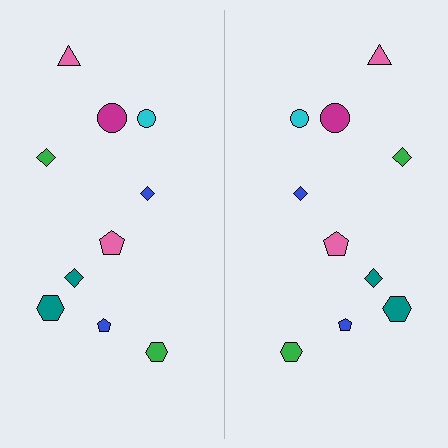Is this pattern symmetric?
Yes, this pattern has bilateral (reflection) symmetry.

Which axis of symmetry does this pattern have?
The pattern has a vertical axis of symmetry running through the center of the image.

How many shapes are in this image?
There are 20 shapes in this image.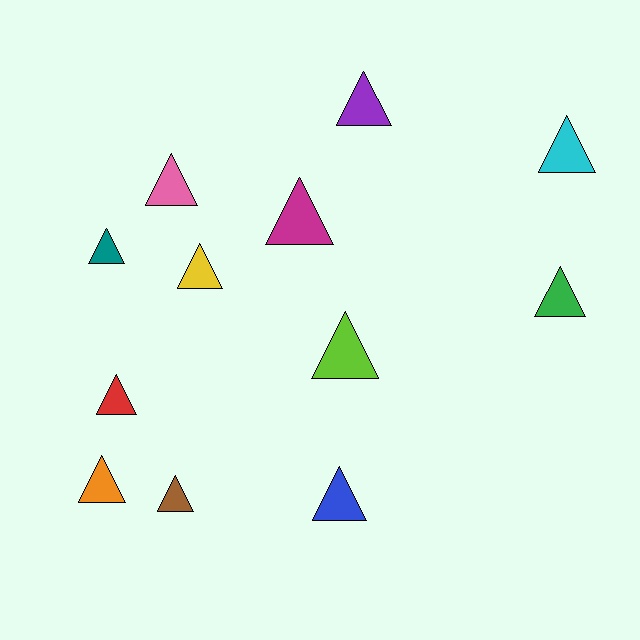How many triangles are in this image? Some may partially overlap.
There are 12 triangles.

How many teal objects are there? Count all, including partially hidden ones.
There is 1 teal object.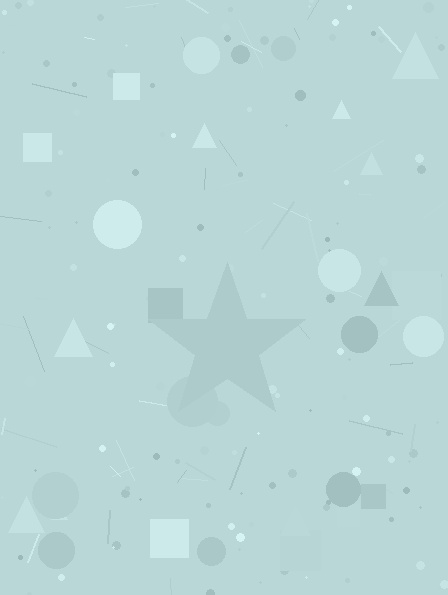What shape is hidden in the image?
A star is hidden in the image.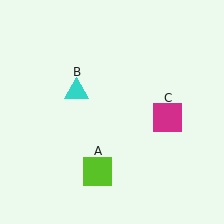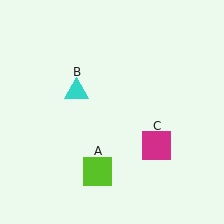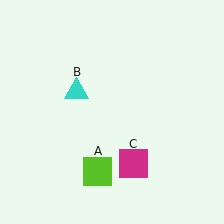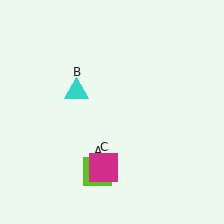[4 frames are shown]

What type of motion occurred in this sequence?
The magenta square (object C) rotated clockwise around the center of the scene.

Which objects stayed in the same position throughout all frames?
Lime square (object A) and cyan triangle (object B) remained stationary.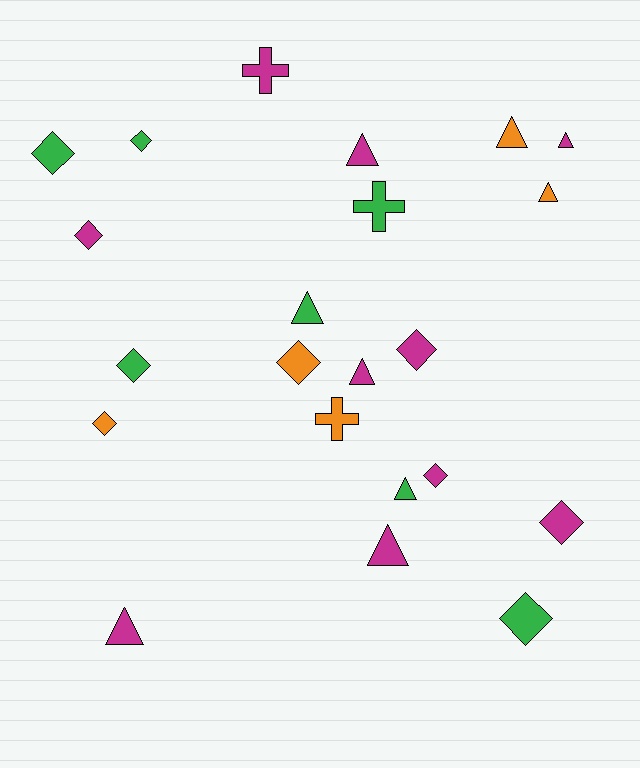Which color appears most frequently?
Magenta, with 10 objects.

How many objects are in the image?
There are 22 objects.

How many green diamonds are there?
There are 4 green diamonds.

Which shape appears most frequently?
Diamond, with 10 objects.